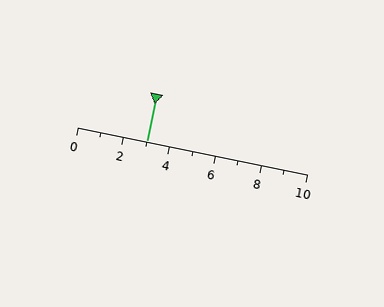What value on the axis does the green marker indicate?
The marker indicates approximately 3.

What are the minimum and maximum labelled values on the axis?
The axis runs from 0 to 10.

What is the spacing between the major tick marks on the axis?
The major ticks are spaced 2 apart.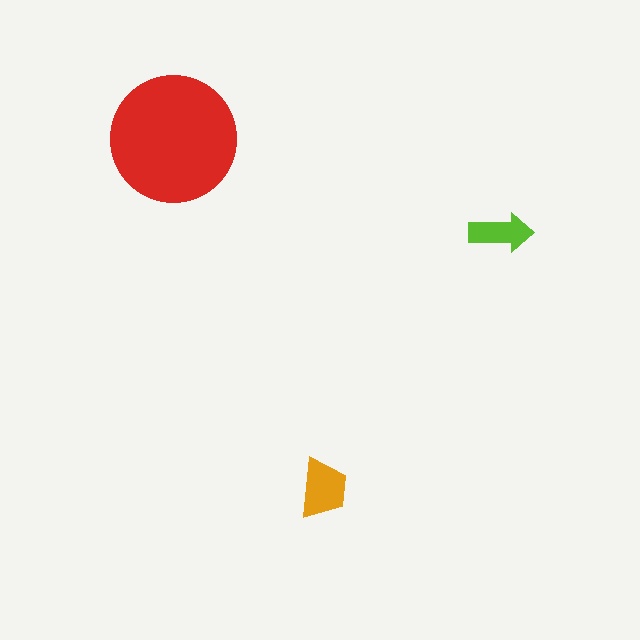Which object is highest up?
The red circle is topmost.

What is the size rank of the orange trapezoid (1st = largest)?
2nd.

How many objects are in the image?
There are 3 objects in the image.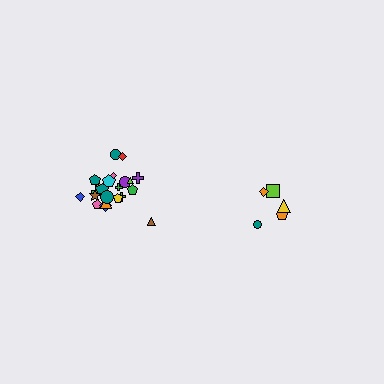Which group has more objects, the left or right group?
The left group.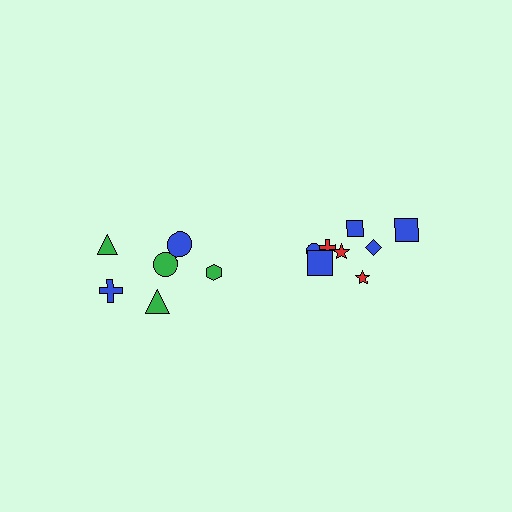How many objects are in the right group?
There are 8 objects.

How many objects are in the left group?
There are 6 objects.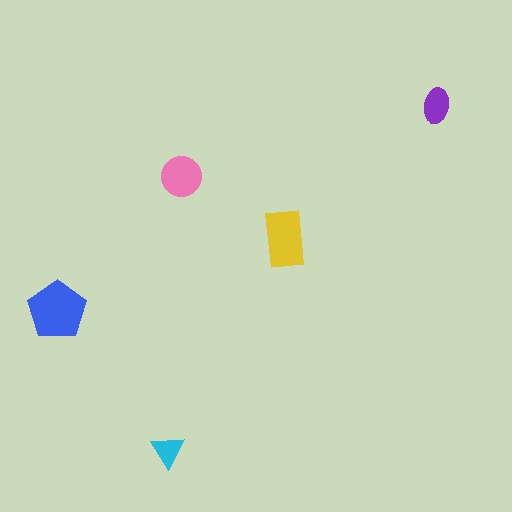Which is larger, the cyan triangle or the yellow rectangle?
The yellow rectangle.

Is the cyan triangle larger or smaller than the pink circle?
Smaller.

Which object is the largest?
The blue pentagon.